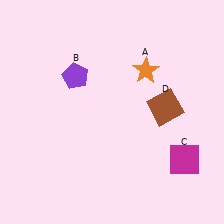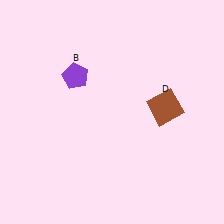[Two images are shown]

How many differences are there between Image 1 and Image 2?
There are 2 differences between the two images.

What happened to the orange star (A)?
The orange star (A) was removed in Image 2. It was in the top-right area of Image 1.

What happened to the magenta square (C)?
The magenta square (C) was removed in Image 2. It was in the bottom-right area of Image 1.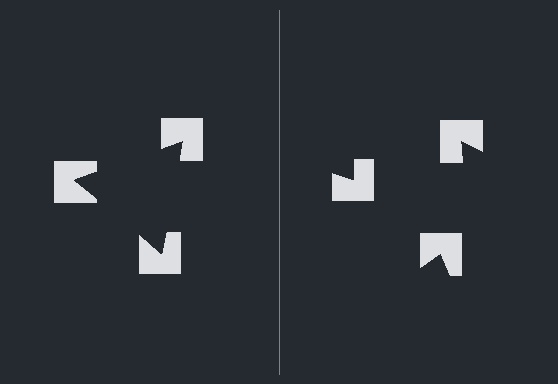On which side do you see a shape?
An illusory triangle appears on the left side. On the right side the wedge cuts are rotated, so no coherent shape forms.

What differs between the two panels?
The notched squares are positioned identically on both sides; only the wedge orientations differ. On the left they align to a triangle; on the right they are misaligned.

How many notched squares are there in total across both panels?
6 — 3 on each side.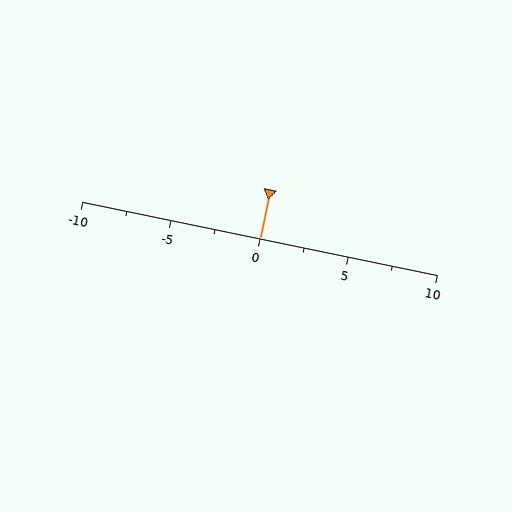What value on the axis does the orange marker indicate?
The marker indicates approximately 0.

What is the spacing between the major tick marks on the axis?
The major ticks are spaced 5 apart.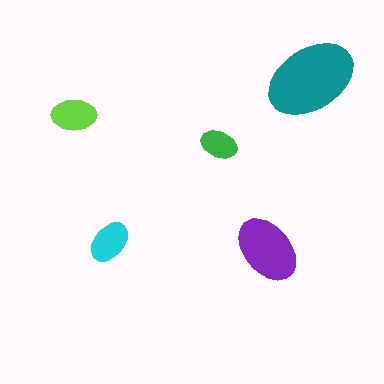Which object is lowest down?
The purple ellipse is bottommost.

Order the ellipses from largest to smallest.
the teal one, the purple one, the lime one, the cyan one, the green one.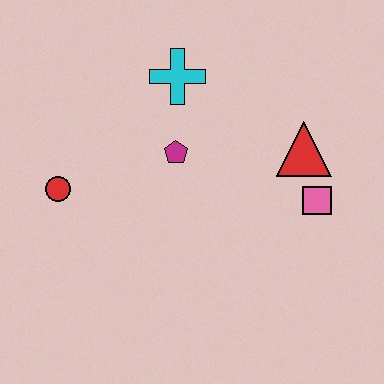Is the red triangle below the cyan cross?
Yes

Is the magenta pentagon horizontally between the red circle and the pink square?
Yes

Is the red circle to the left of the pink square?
Yes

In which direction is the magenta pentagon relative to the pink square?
The magenta pentagon is to the left of the pink square.